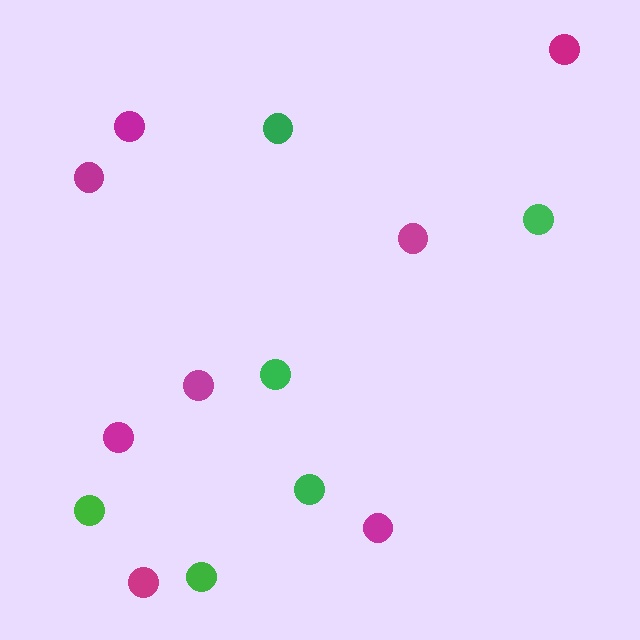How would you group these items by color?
There are 2 groups: one group of green circles (6) and one group of magenta circles (8).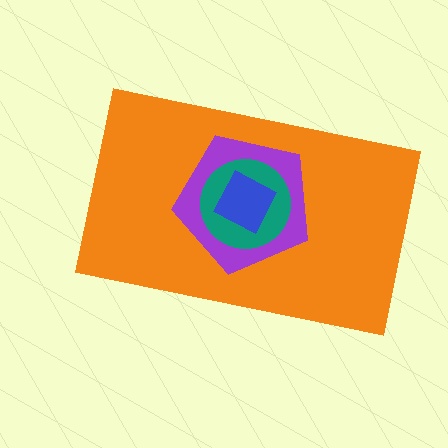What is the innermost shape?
The blue square.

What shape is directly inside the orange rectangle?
The purple pentagon.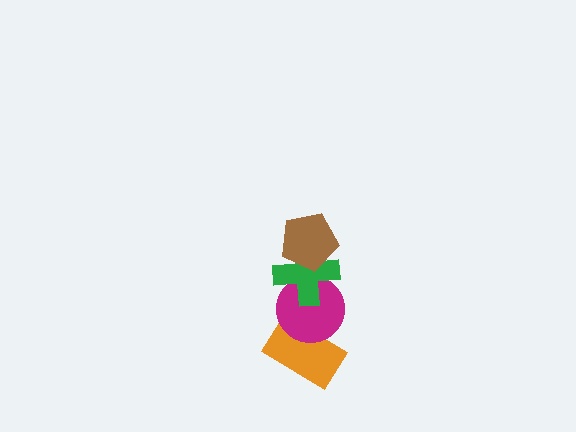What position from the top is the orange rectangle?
The orange rectangle is 4th from the top.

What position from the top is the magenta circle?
The magenta circle is 3rd from the top.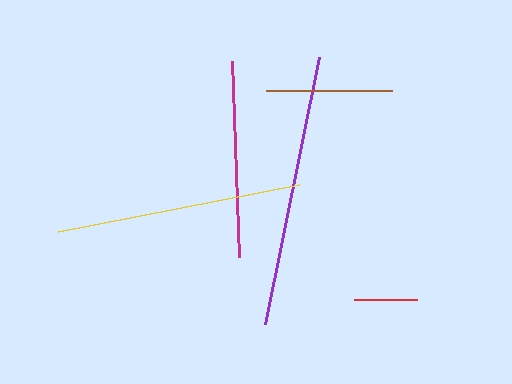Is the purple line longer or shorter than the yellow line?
The purple line is longer than the yellow line.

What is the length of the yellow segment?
The yellow segment is approximately 246 pixels long.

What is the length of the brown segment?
The brown segment is approximately 126 pixels long.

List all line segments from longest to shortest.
From longest to shortest: purple, yellow, magenta, brown, red.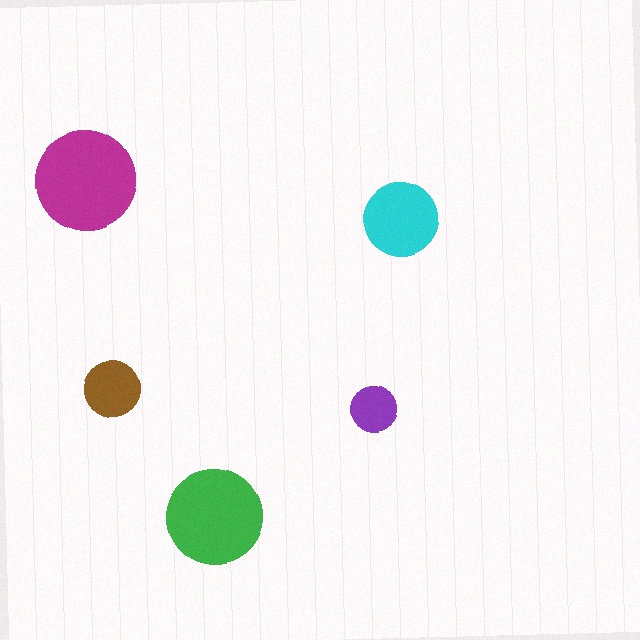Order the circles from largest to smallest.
the magenta one, the green one, the cyan one, the brown one, the purple one.